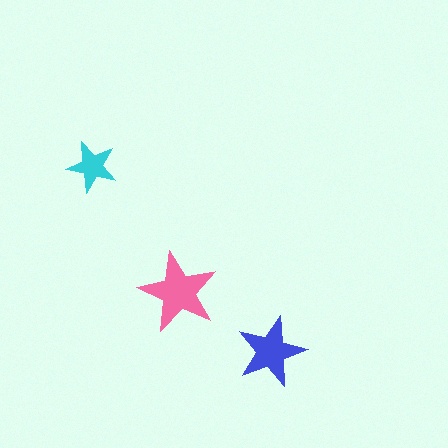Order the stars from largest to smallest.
the pink one, the blue one, the cyan one.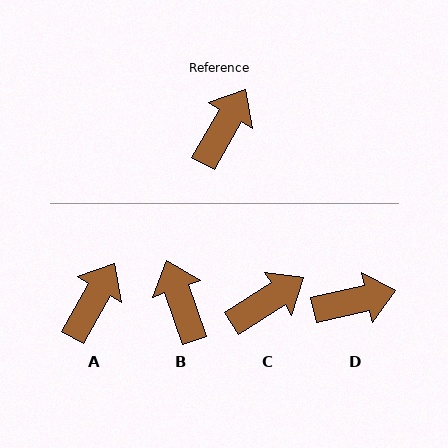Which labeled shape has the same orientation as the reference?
A.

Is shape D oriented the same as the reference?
No, it is off by about 47 degrees.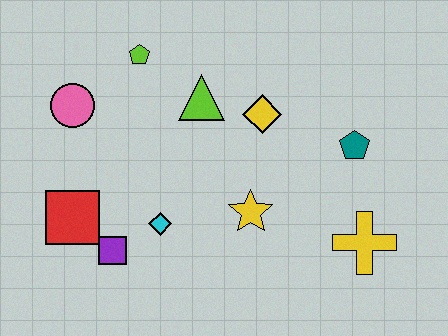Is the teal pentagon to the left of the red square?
No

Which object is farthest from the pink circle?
The yellow cross is farthest from the pink circle.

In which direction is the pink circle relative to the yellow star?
The pink circle is to the left of the yellow star.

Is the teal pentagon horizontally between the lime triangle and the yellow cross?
Yes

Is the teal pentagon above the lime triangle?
No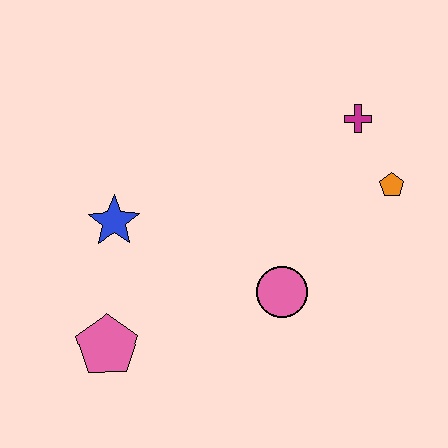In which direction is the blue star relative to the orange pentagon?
The blue star is to the left of the orange pentagon.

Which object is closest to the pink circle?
The orange pentagon is closest to the pink circle.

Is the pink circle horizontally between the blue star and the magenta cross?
Yes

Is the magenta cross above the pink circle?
Yes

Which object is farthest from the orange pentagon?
The pink pentagon is farthest from the orange pentagon.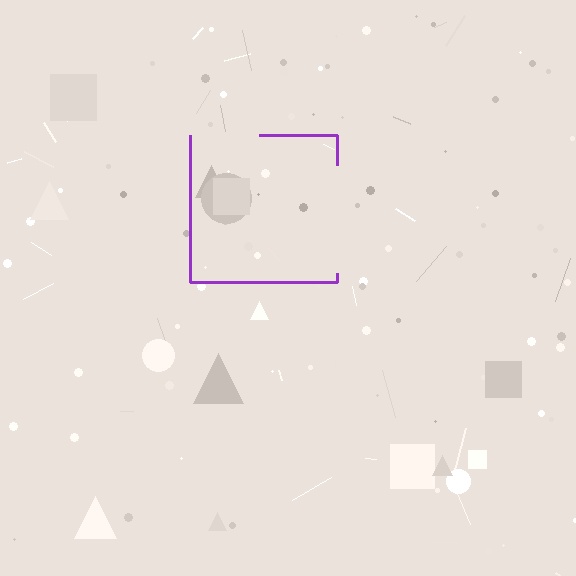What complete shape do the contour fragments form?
The contour fragments form a square.